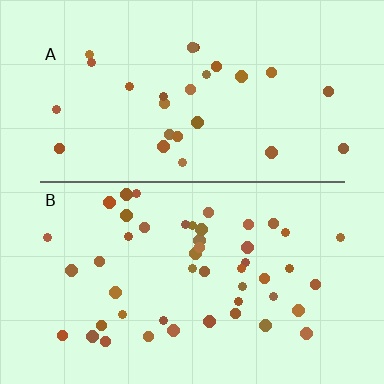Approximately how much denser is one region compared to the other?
Approximately 1.8× — region B over region A.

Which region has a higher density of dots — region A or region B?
B (the bottom).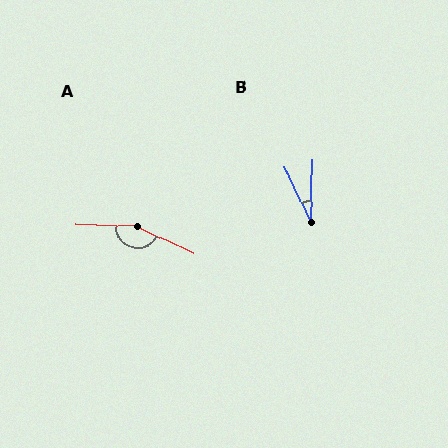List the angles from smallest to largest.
B (26°), A (156°).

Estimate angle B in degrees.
Approximately 26 degrees.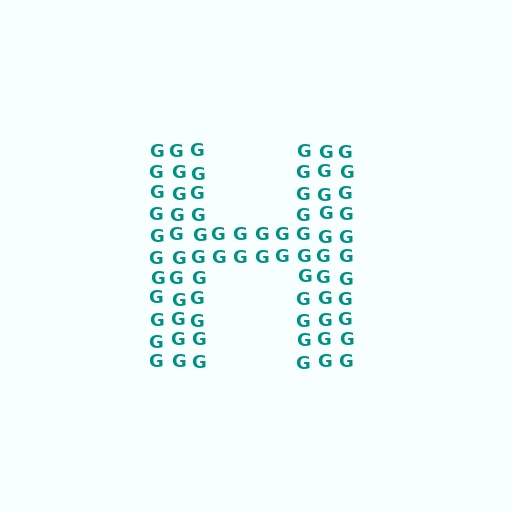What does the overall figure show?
The overall figure shows the letter H.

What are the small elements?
The small elements are letter G's.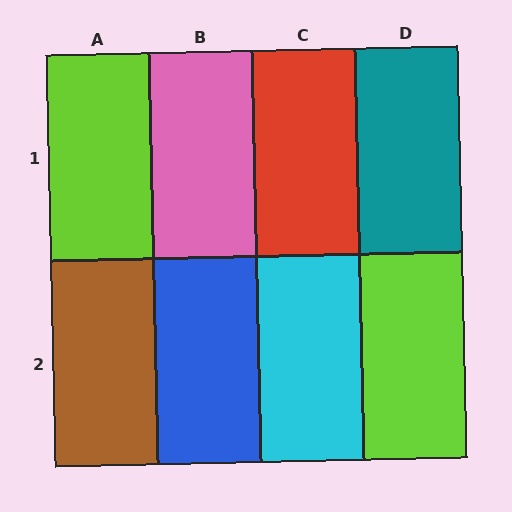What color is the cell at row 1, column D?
Teal.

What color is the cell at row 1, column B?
Pink.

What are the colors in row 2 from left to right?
Brown, blue, cyan, lime.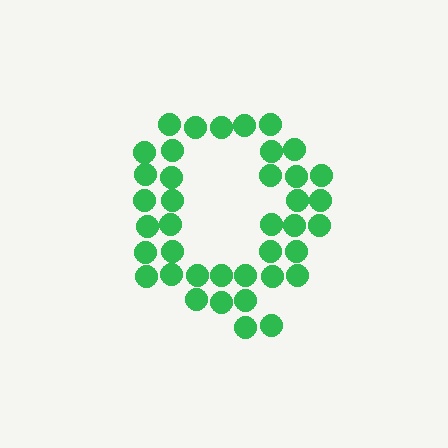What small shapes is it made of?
It is made of small circles.